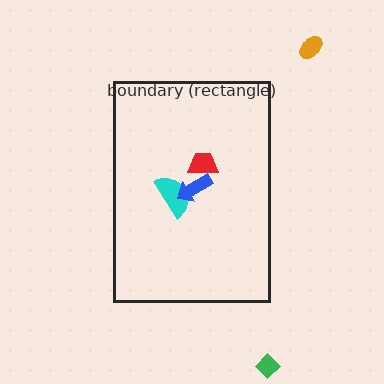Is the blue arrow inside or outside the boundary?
Inside.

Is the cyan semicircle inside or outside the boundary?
Inside.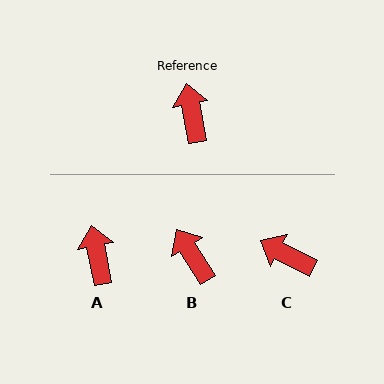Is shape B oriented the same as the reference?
No, it is off by about 21 degrees.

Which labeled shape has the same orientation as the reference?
A.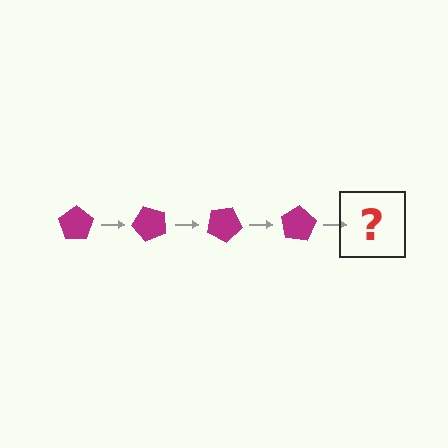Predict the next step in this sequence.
The next step is a magenta pentagon rotated 200 degrees.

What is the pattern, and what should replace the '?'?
The pattern is that the pentagon rotates 50 degrees each step. The '?' should be a magenta pentagon rotated 200 degrees.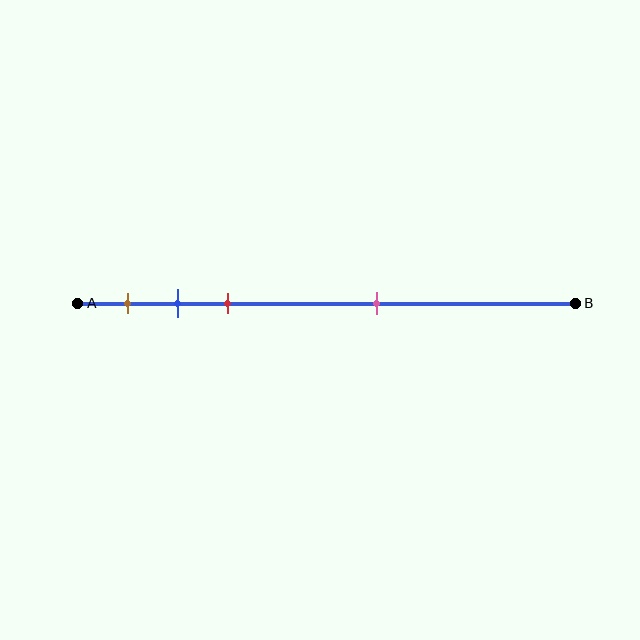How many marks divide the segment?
There are 4 marks dividing the segment.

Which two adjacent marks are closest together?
The blue and red marks are the closest adjacent pair.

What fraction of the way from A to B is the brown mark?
The brown mark is approximately 10% (0.1) of the way from A to B.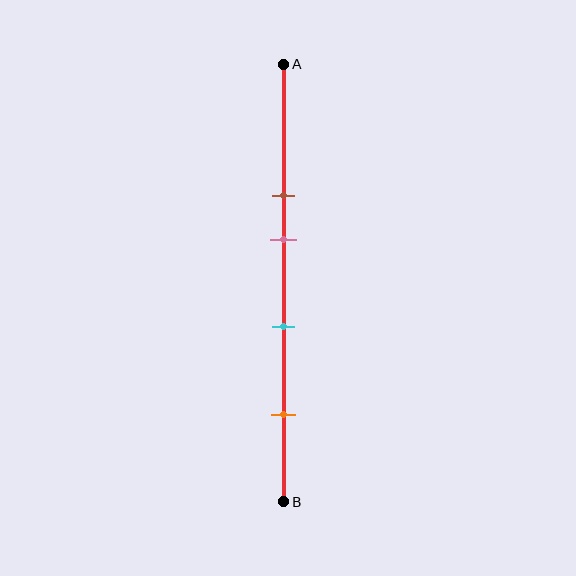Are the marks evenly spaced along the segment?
No, the marks are not evenly spaced.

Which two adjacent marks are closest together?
The brown and pink marks are the closest adjacent pair.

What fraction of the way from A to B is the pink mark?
The pink mark is approximately 40% (0.4) of the way from A to B.